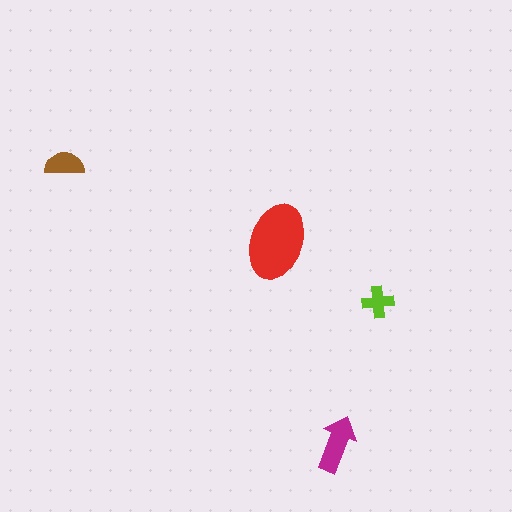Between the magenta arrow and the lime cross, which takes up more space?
The magenta arrow.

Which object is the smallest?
The lime cross.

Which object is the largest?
The red ellipse.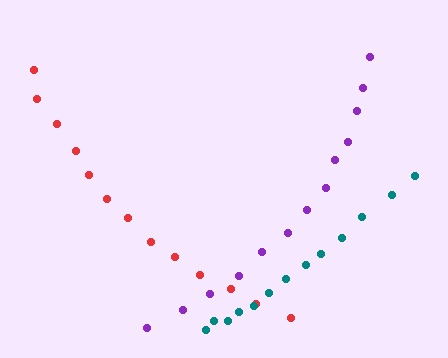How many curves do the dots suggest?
There are 3 distinct paths.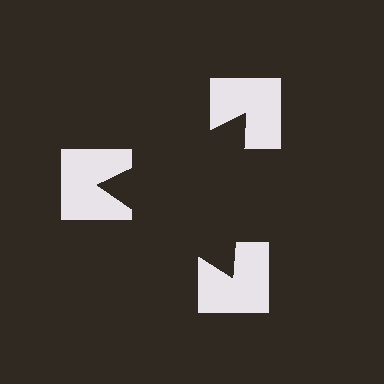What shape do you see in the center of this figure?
An illusory triangle — its edges are inferred from the aligned wedge cuts in the notched squares, not physically drawn.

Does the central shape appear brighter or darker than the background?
It typically appears slightly darker than the background, even though no actual brightness change is drawn.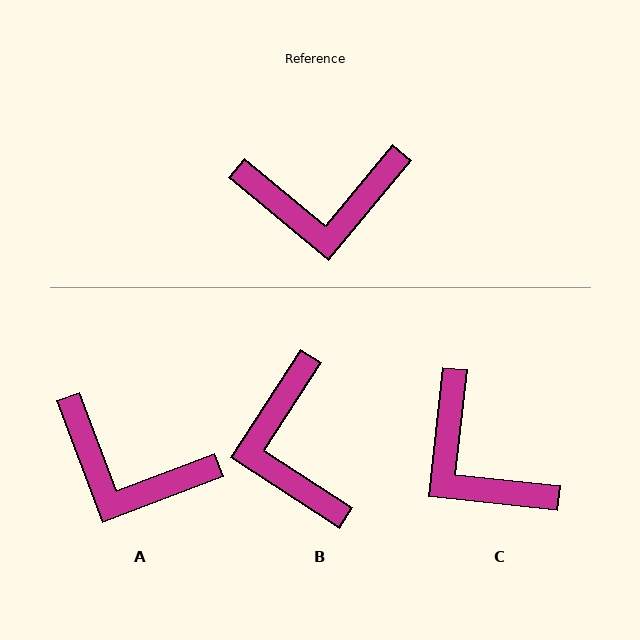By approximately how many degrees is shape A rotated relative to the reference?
Approximately 30 degrees clockwise.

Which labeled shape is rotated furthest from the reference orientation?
B, about 83 degrees away.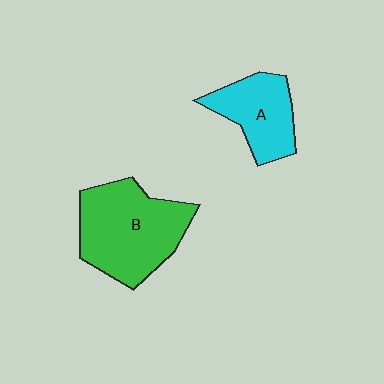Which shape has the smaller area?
Shape A (cyan).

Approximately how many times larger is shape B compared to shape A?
Approximately 1.6 times.